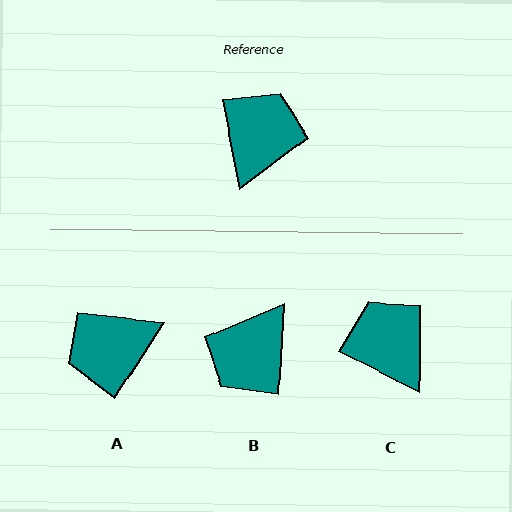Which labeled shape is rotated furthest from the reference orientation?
B, about 166 degrees away.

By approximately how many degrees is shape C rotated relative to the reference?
Approximately 53 degrees counter-clockwise.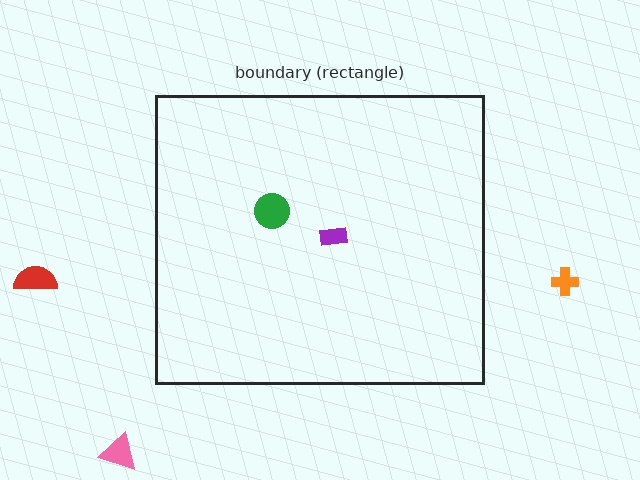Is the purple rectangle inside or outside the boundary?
Inside.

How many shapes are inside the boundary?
2 inside, 3 outside.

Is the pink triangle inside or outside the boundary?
Outside.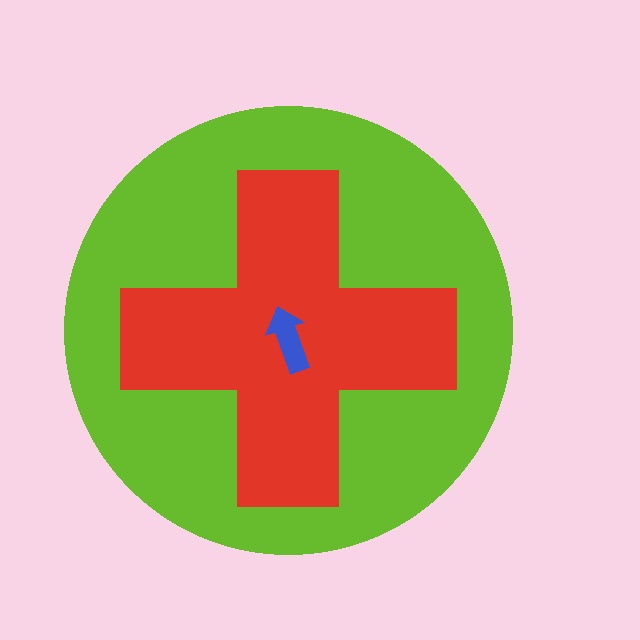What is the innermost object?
The blue arrow.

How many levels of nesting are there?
3.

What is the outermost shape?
The lime circle.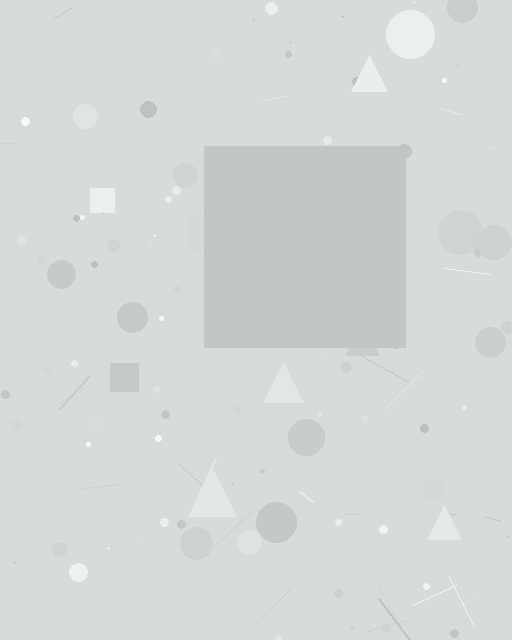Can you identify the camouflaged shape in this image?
The camouflaged shape is a square.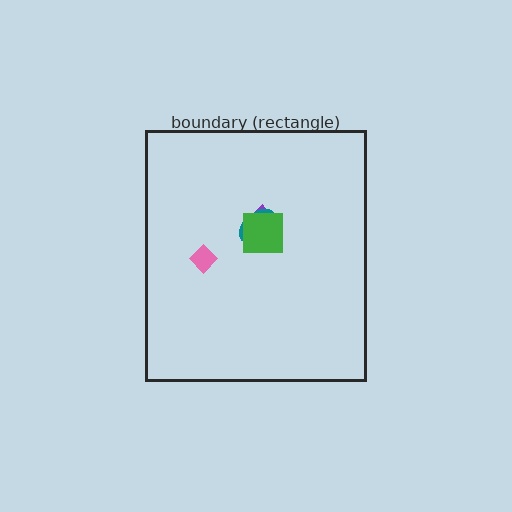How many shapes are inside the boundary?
4 inside, 0 outside.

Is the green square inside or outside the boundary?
Inside.